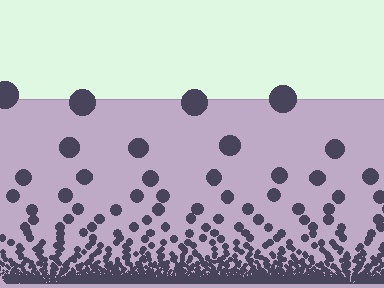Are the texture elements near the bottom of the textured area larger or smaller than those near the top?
Smaller. The gradient is inverted — elements near the bottom are smaller and denser.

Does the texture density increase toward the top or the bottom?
Density increases toward the bottom.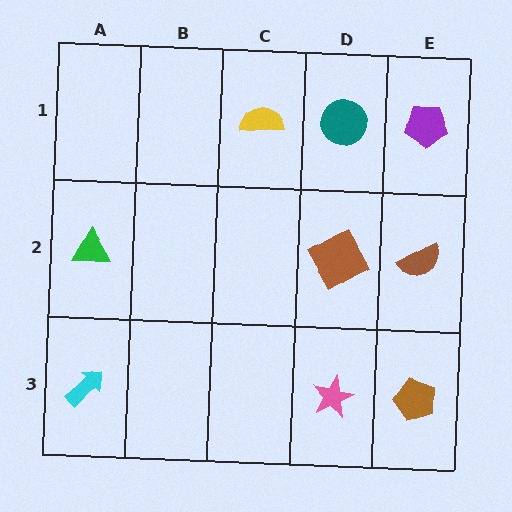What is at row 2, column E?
A brown semicircle.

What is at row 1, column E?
A purple pentagon.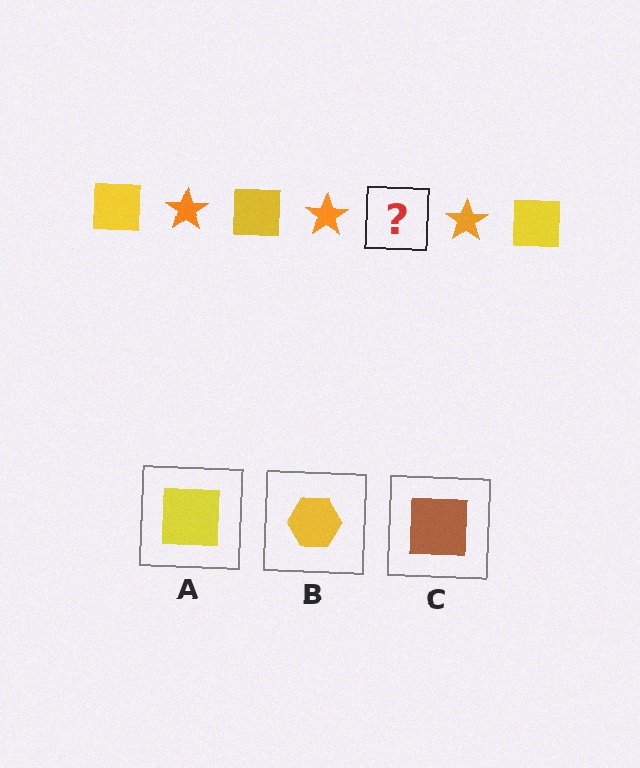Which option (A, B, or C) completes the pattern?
A.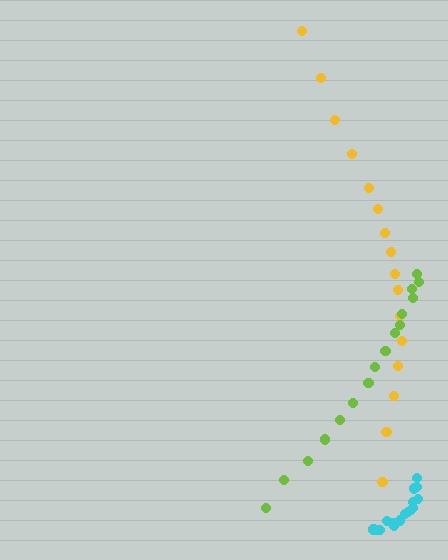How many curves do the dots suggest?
There are 3 distinct paths.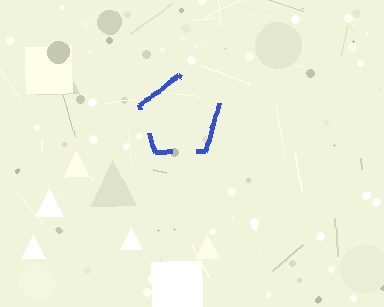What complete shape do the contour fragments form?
The contour fragments form a pentagon.